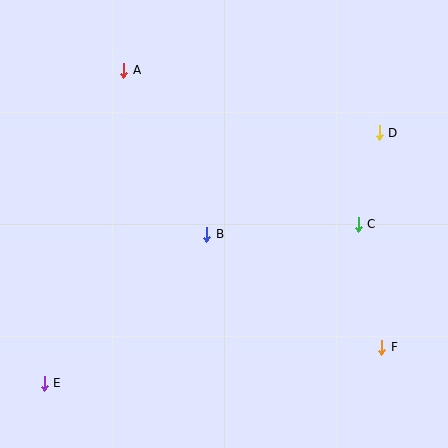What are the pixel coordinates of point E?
Point E is at (44, 383).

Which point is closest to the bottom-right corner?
Point F is closest to the bottom-right corner.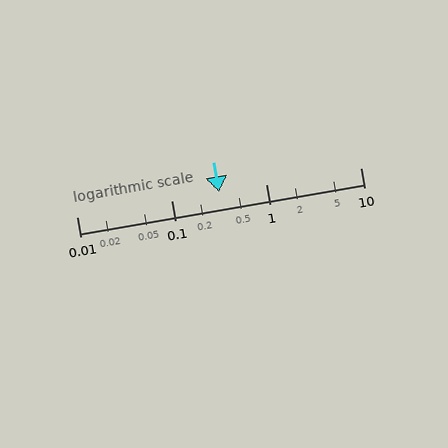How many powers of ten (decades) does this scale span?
The scale spans 3 decades, from 0.01 to 10.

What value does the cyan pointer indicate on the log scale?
The pointer indicates approximately 0.32.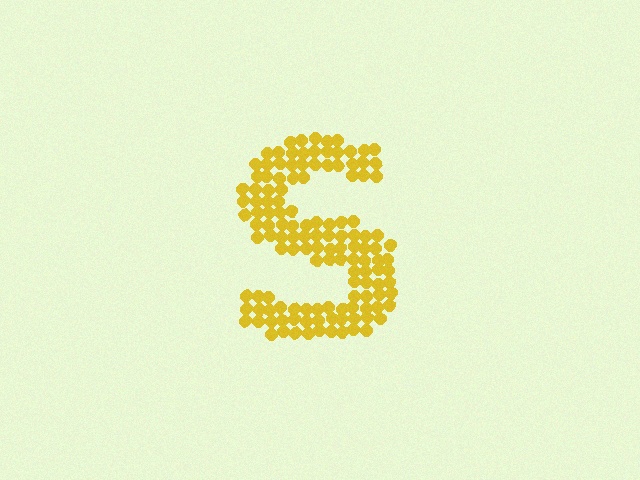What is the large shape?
The large shape is the letter S.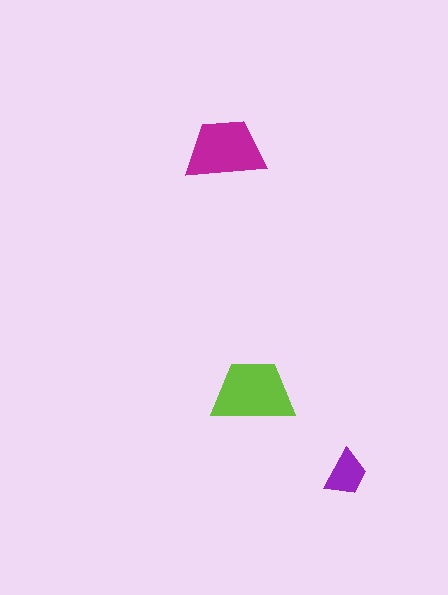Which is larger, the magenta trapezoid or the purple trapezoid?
The magenta one.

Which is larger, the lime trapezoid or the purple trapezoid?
The lime one.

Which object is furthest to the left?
The magenta trapezoid is leftmost.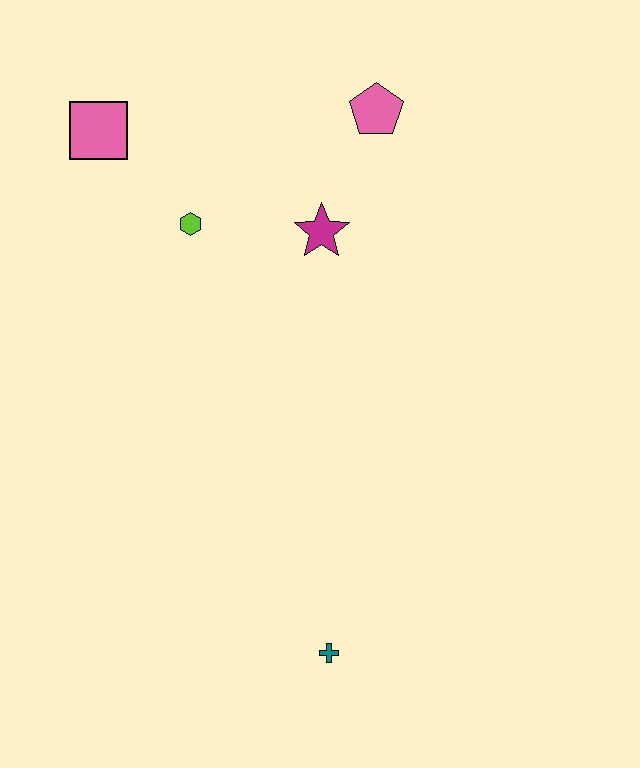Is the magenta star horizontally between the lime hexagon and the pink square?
No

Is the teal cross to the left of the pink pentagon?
Yes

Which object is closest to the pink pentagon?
The magenta star is closest to the pink pentagon.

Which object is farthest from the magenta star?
The teal cross is farthest from the magenta star.